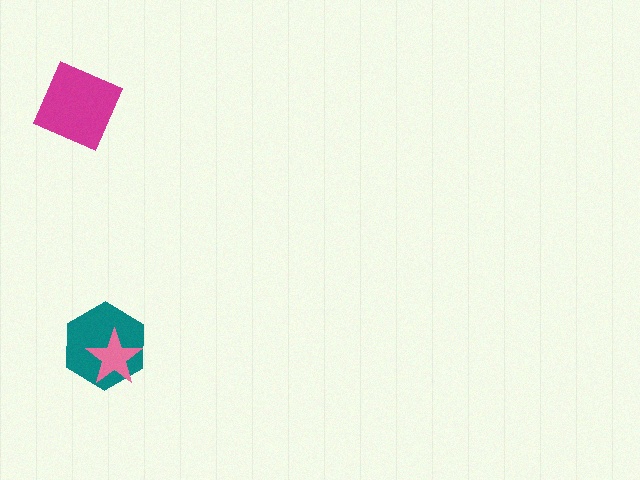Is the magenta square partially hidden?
No, no other shape covers it.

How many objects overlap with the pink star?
1 object overlaps with the pink star.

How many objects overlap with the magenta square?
0 objects overlap with the magenta square.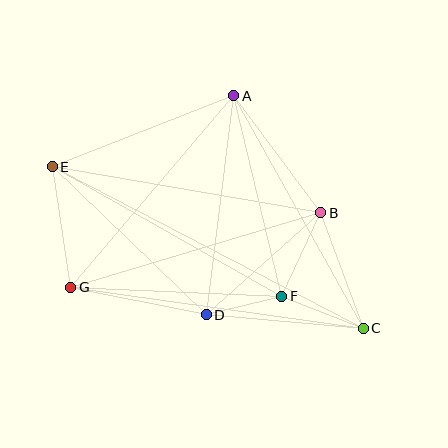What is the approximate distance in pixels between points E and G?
The distance between E and G is approximately 122 pixels.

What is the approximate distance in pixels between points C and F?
The distance between C and F is approximately 88 pixels.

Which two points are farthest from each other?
Points C and E are farthest from each other.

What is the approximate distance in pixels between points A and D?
The distance between A and D is approximately 221 pixels.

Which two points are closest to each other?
Points D and F are closest to each other.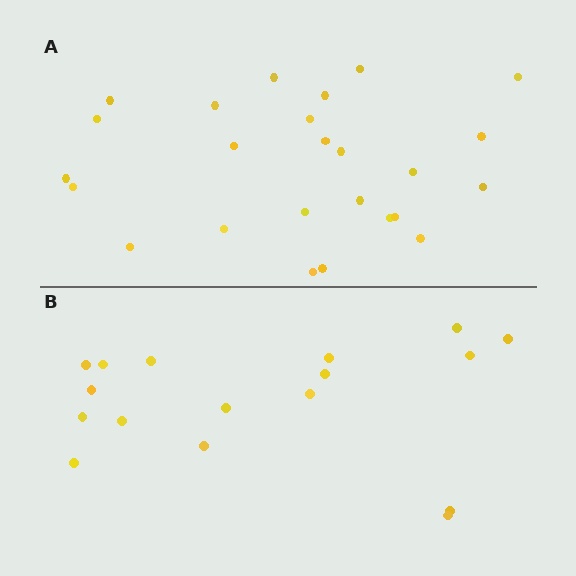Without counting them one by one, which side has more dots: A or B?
Region A (the top region) has more dots.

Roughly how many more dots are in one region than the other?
Region A has roughly 8 or so more dots than region B.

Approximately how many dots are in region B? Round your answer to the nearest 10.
About 20 dots. (The exact count is 17, which rounds to 20.)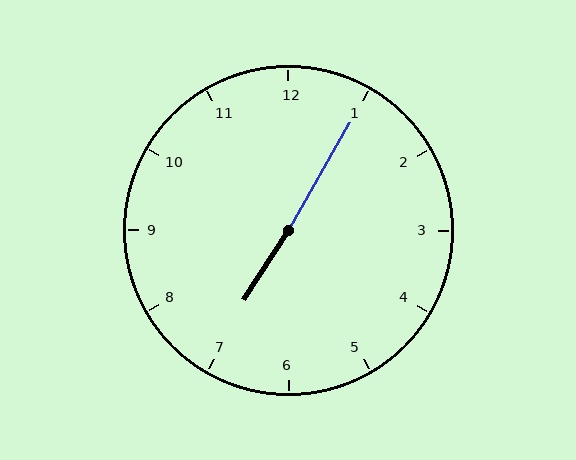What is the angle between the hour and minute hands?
Approximately 178 degrees.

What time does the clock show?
7:05.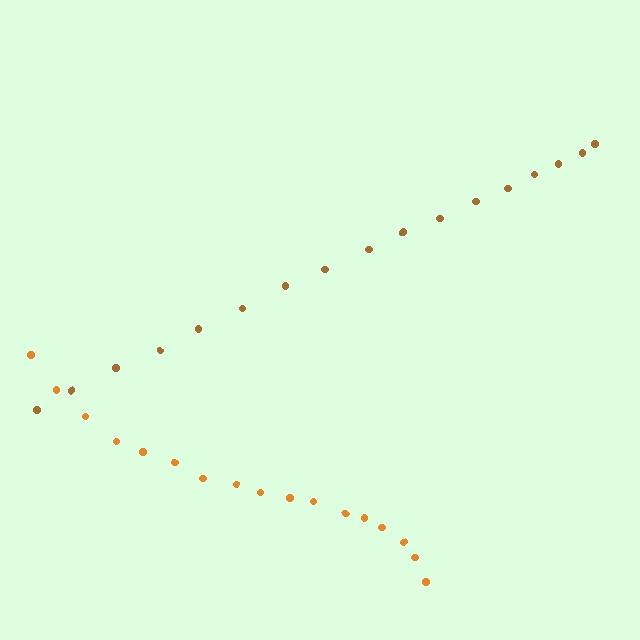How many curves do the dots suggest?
There are 2 distinct paths.